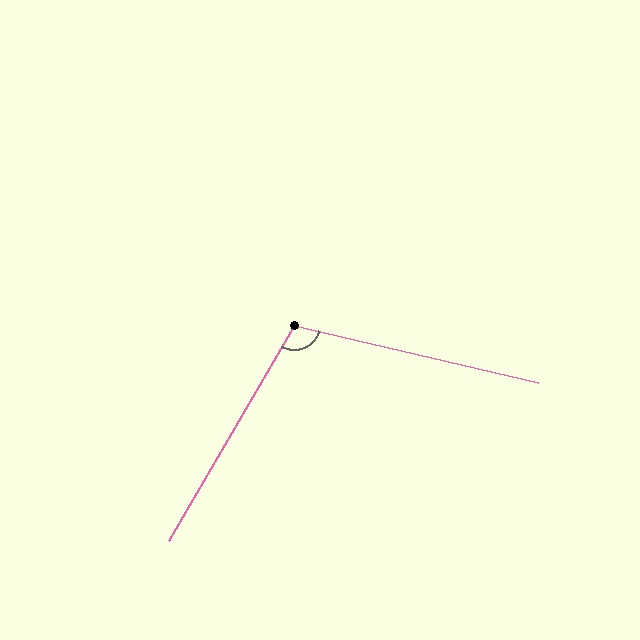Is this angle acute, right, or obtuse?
It is obtuse.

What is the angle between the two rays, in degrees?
Approximately 107 degrees.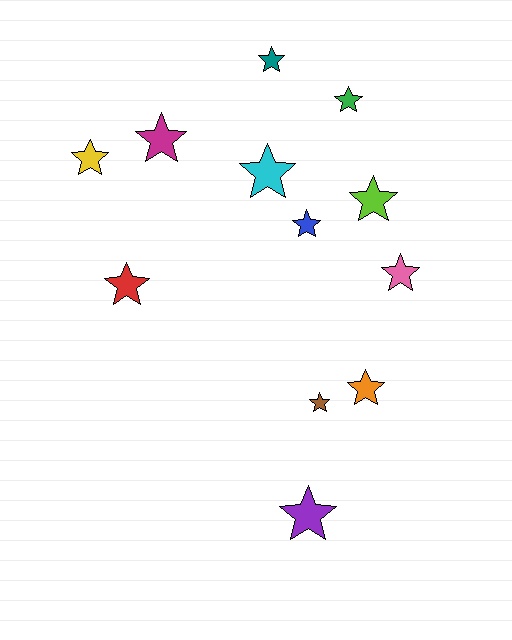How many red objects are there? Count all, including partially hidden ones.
There is 1 red object.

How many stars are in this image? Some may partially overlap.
There are 12 stars.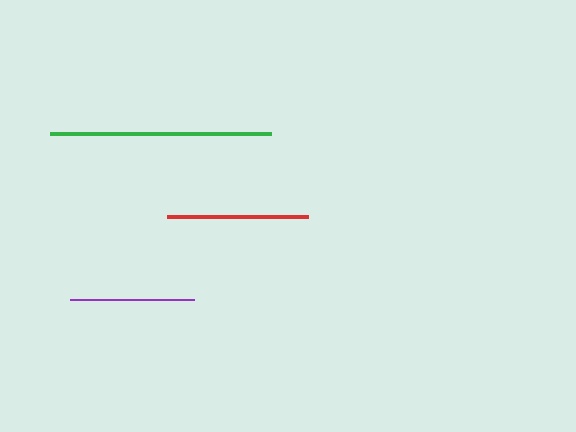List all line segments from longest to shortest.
From longest to shortest: green, red, purple.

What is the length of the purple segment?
The purple segment is approximately 124 pixels long.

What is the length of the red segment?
The red segment is approximately 141 pixels long.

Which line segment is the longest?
The green line is the longest at approximately 222 pixels.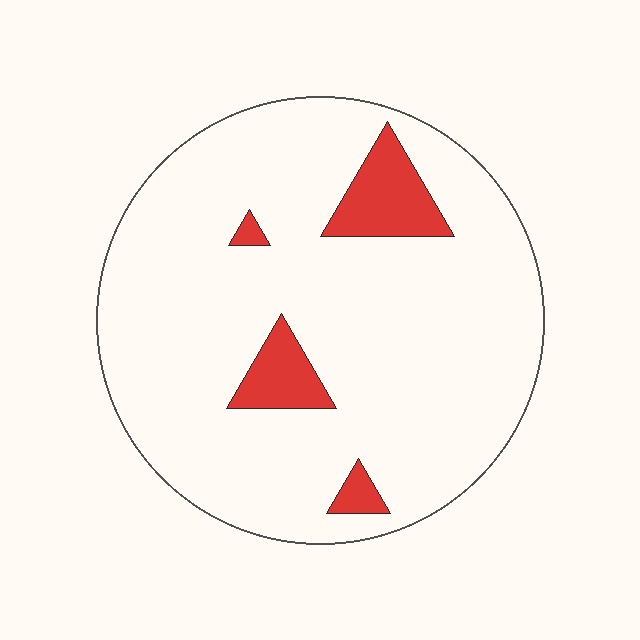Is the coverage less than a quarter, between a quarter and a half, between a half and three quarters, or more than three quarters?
Less than a quarter.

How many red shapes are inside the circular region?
4.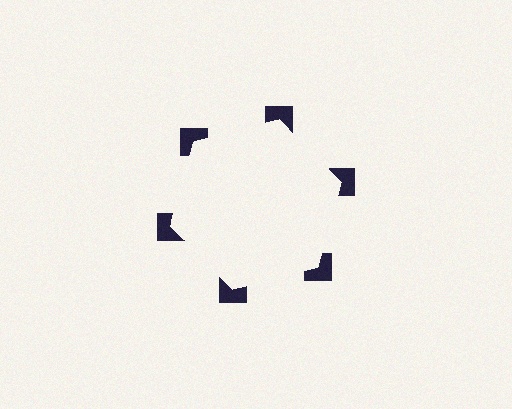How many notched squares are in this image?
There are 6 — one at each vertex of the illusory hexagon.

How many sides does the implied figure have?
6 sides.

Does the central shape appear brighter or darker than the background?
It typically appears slightly brighter than the background, even though no actual brightness change is drawn.